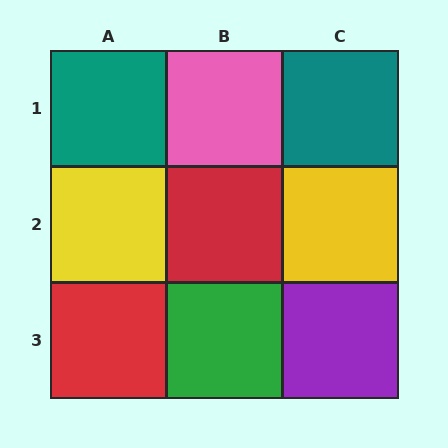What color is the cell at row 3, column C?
Purple.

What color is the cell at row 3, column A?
Red.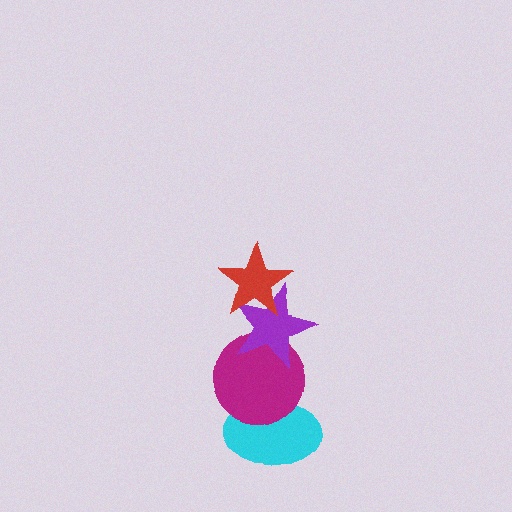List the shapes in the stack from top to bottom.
From top to bottom: the red star, the purple star, the magenta circle, the cyan ellipse.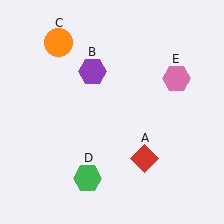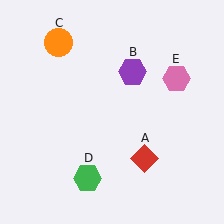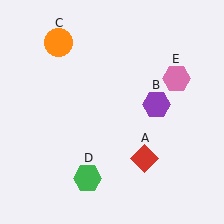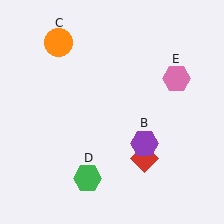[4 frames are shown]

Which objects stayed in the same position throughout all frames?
Red diamond (object A) and orange circle (object C) and green hexagon (object D) and pink hexagon (object E) remained stationary.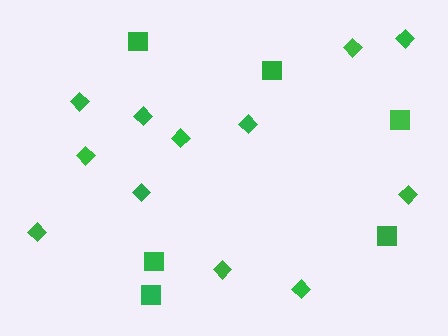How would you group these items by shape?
There are 2 groups: one group of squares (6) and one group of diamonds (12).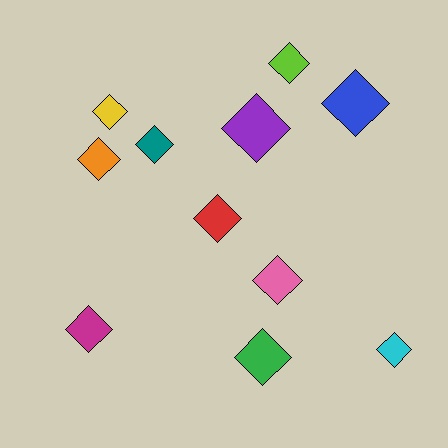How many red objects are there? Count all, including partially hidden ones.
There is 1 red object.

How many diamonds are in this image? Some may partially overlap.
There are 11 diamonds.